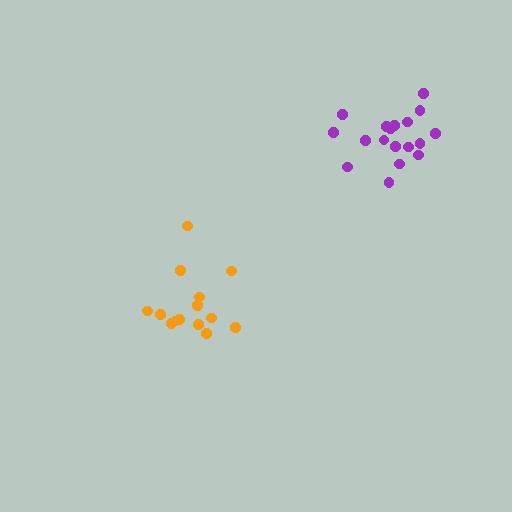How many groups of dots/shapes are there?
There are 2 groups.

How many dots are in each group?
Group 1: 14 dots, Group 2: 18 dots (32 total).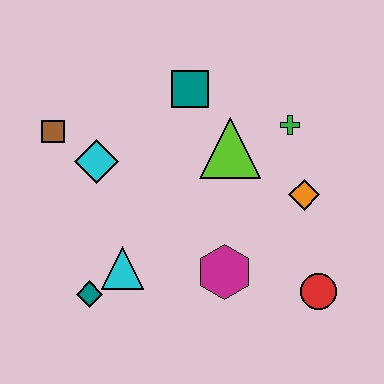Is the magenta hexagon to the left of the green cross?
Yes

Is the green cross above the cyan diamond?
Yes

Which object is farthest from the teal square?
The red circle is farthest from the teal square.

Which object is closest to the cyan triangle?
The teal diamond is closest to the cyan triangle.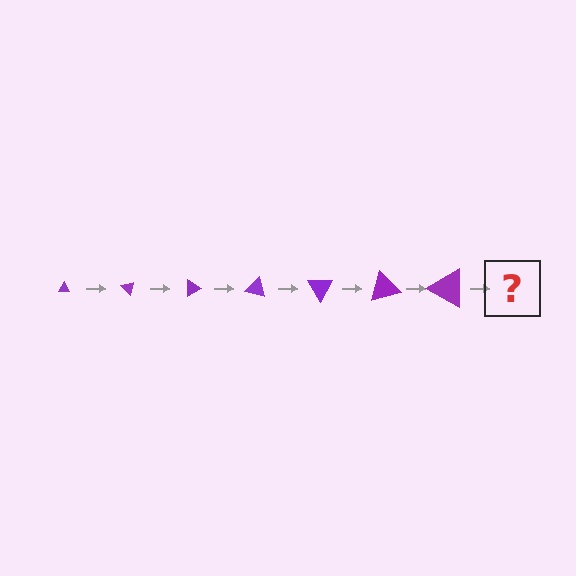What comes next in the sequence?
The next element should be a triangle, larger than the previous one and rotated 315 degrees from the start.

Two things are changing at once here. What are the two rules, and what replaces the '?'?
The two rules are that the triangle grows larger each step and it rotates 45 degrees each step. The '?' should be a triangle, larger than the previous one and rotated 315 degrees from the start.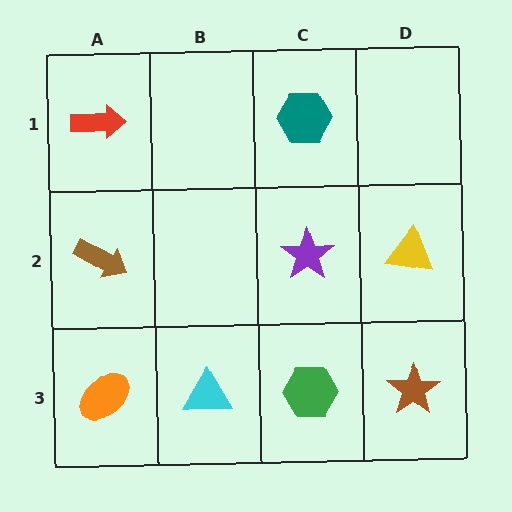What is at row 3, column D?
A brown star.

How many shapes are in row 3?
4 shapes.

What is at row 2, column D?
A yellow triangle.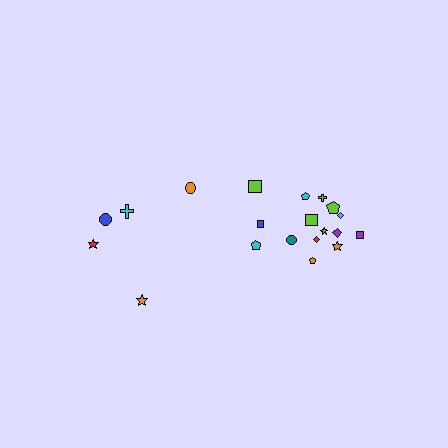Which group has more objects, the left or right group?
The right group.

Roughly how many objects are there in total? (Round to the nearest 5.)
Roughly 20 objects in total.